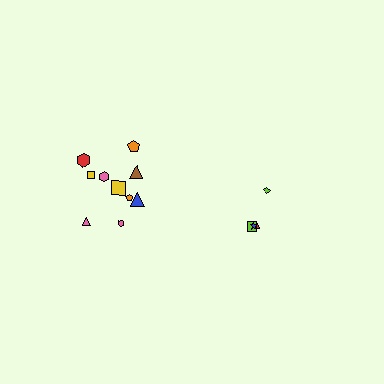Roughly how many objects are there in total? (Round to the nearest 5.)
Roughly 15 objects in total.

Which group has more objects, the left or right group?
The left group.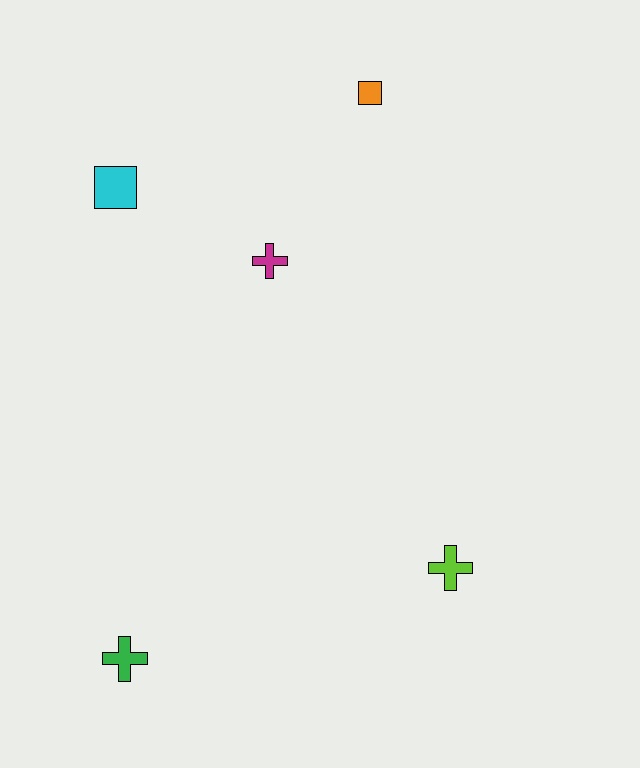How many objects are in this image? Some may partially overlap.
There are 5 objects.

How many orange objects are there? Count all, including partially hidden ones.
There is 1 orange object.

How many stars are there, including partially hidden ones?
There are no stars.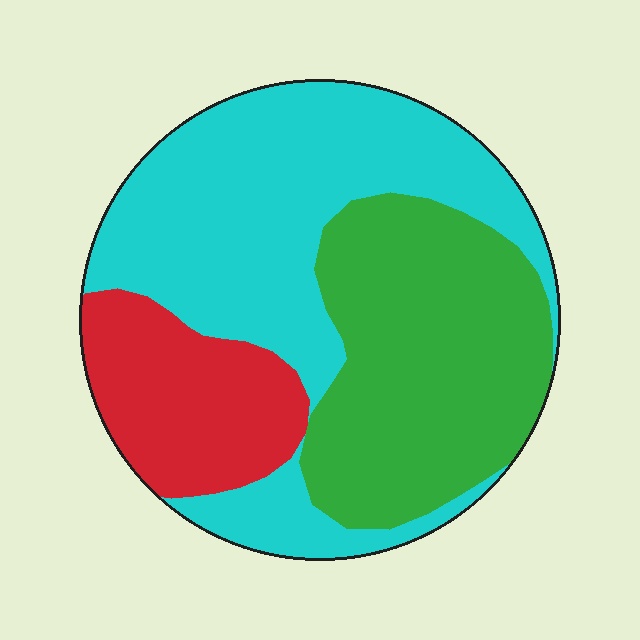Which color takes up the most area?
Cyan, at roughly 45%.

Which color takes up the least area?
Red, at roughly 20%.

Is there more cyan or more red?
Cyan.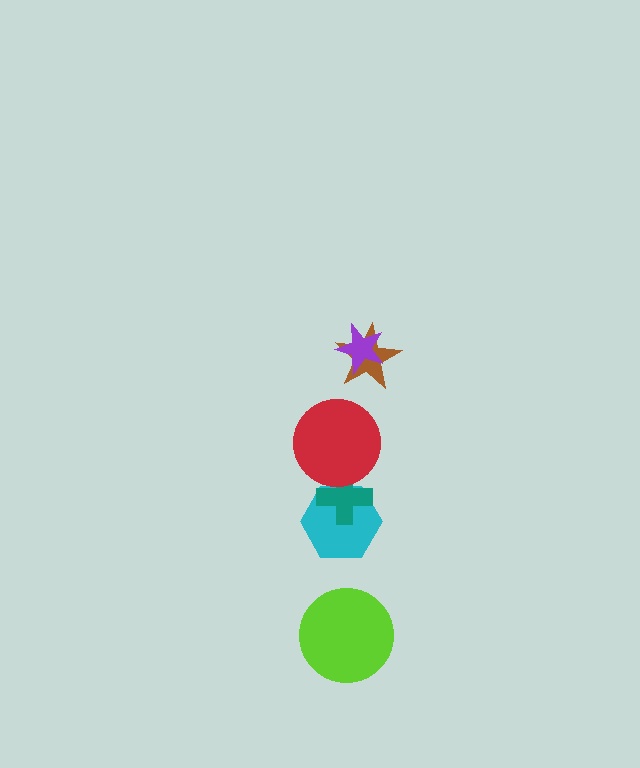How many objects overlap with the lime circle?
0 objects overlap with the lime circle.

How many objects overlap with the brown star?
1 object overlaps with the brown star.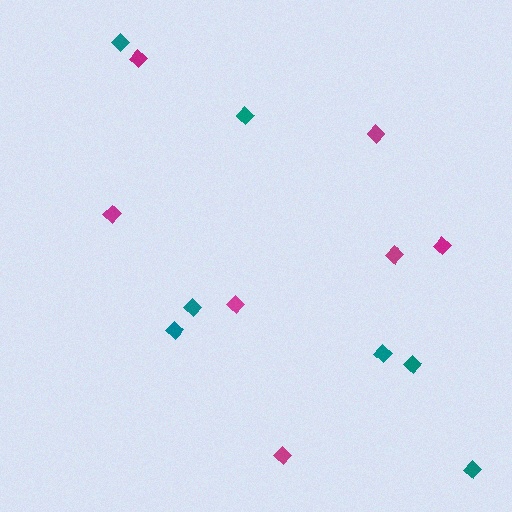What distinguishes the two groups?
There are 2 groups: one group of magenta diamonds (7) and one group of teal diamonds (7).